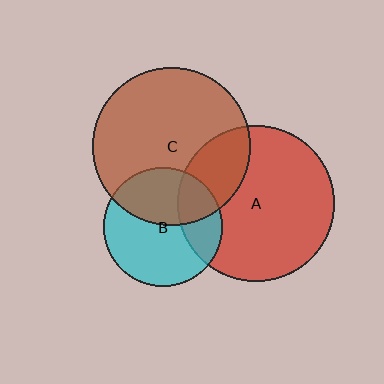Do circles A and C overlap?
Yes.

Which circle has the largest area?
Circle C (brown).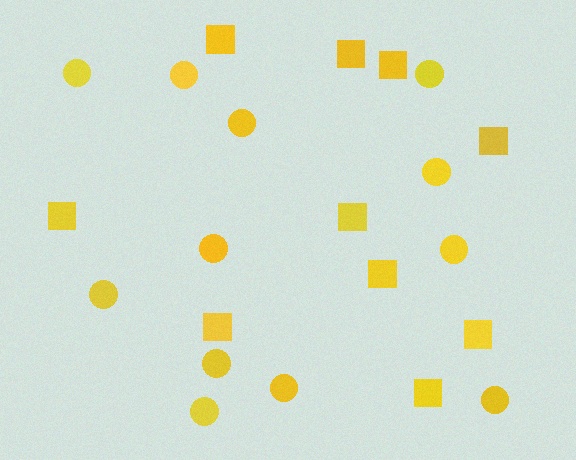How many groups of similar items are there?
There are 2 groups: one group of squares (10) and one group of circles (12).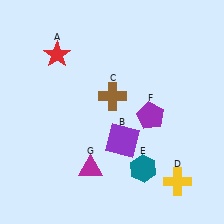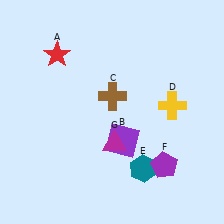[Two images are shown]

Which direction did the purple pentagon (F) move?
The purple pentagon (F) moved down.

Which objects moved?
The objects that moved are: the yellow cross (D), the purple pentagon (F), the magenta triangle (G).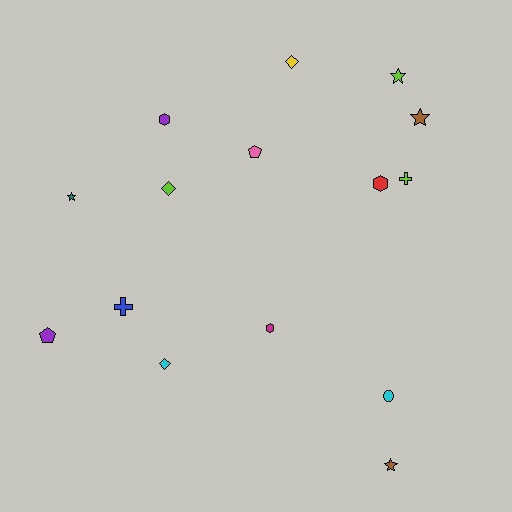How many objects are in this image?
There are 15 objects.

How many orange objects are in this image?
There are no orange objects.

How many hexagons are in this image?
There are 3 hexagons.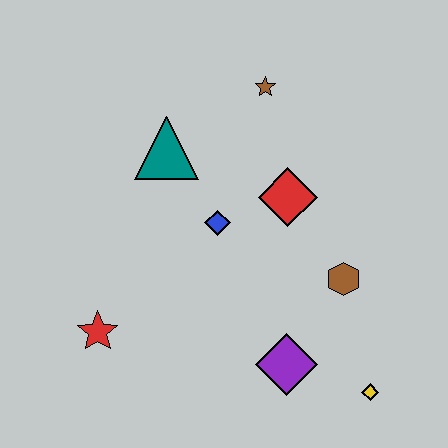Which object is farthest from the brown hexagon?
The red star is farthest from the brown hexagon.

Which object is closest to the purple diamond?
The yellow diamond is closest to the purple diamond.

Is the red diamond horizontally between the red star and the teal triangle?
No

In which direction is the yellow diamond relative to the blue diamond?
The yellow diamond is below the blue diamond.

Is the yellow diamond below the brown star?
Yes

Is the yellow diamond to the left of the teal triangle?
No